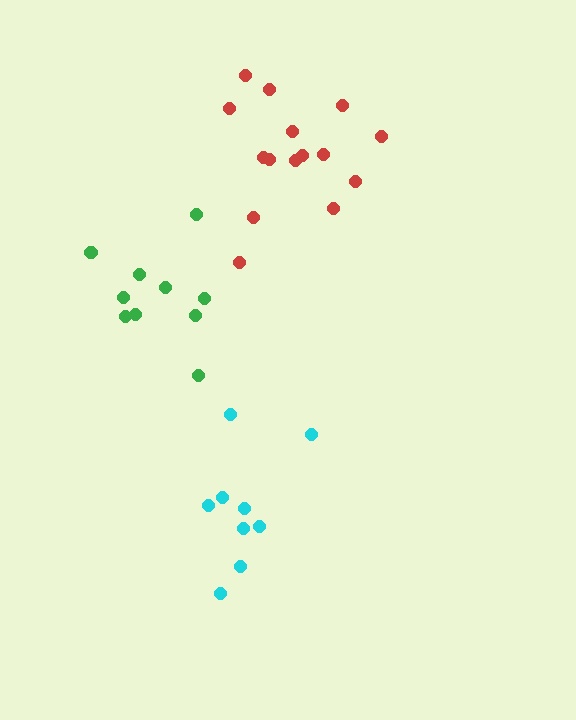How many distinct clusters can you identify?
There are 3 distinct clusters.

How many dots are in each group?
Group 1: 9 dots, Group 2: 15 dots, Group 3: 10 dots (34 total).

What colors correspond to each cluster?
The clusters are colored: cyan, red, green.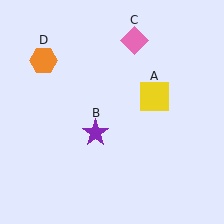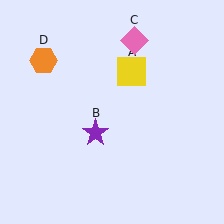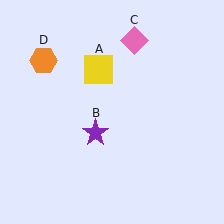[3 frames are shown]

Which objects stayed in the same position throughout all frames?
Purple star (object B) and pink diamond (object C) and orange hexagon (object D) remained stationary.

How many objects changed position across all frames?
1 object changed position: yellow square (object A).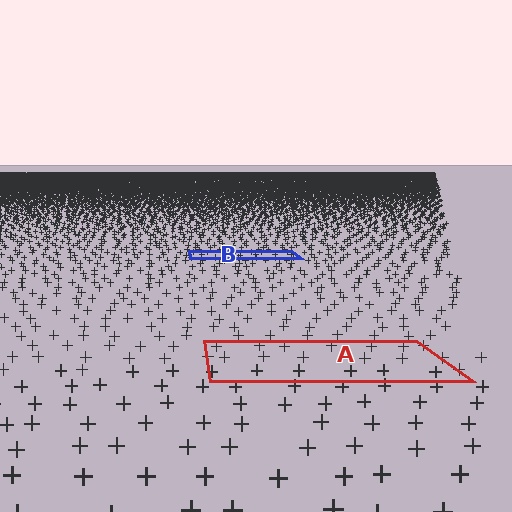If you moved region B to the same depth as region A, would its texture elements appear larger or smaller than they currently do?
They would appear larger. At a closer depth, the same texture elements are projected at a bigger on-screen size.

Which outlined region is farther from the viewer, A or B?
Region B is farther from the viewer — the texture elements inside it appear smaller and more densely packed.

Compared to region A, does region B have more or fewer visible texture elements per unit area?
Region B has more texture elements per unit area — they are packed more densely because it is farther away.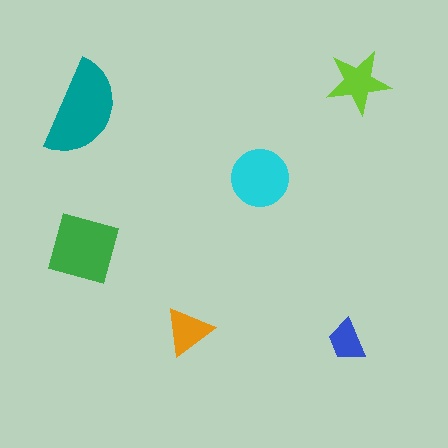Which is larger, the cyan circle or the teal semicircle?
The teal semicircle.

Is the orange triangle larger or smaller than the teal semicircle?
Smaller.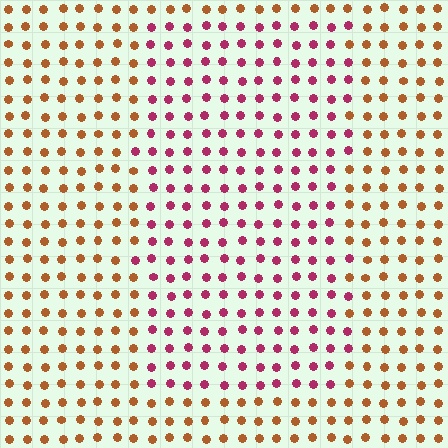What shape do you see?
I see a rectangle.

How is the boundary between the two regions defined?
The boundary is defined purely by a slight shift in hue (about 51 degrees). Spacing, size, and orientation are identical on both sides.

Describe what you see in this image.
The image is filled with small brown elements in a uniform arrangement. A rectangle-shaped region is visible where the elements are tinted to a slightly different hue, forming a subtle color boundary.